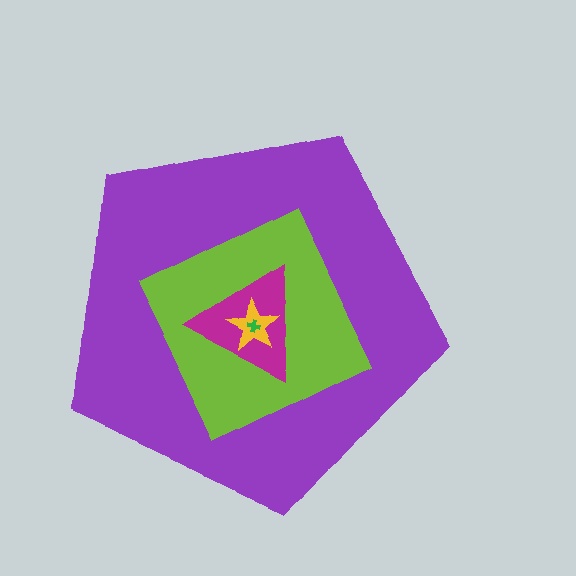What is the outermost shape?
The purple pentagon.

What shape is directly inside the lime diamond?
The magenta triangle.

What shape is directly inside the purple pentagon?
The lime diamond.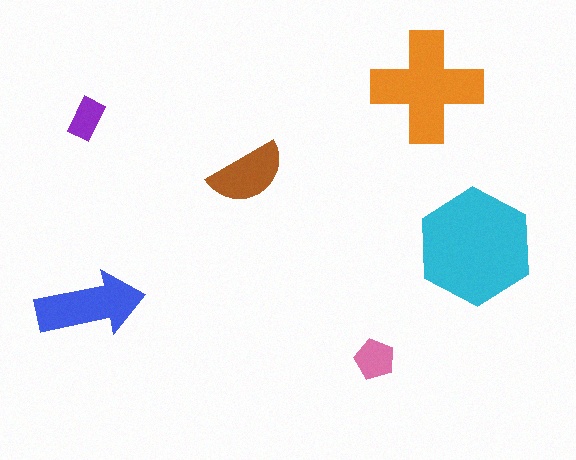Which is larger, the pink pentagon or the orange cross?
The orange cross.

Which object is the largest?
The cyan hexagon.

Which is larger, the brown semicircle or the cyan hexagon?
The cyan hexagon.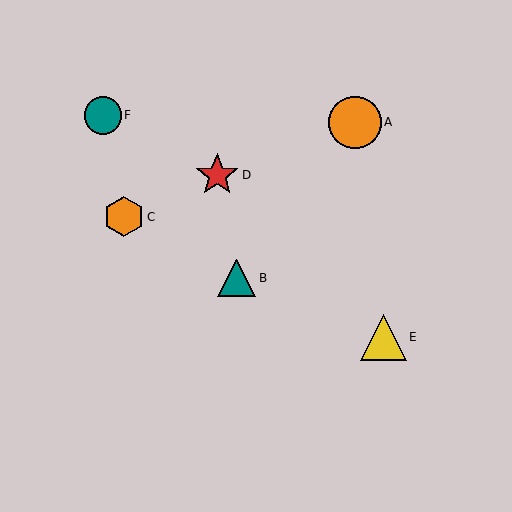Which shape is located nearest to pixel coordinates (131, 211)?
The orange hexagon (labeled C) at (124, 217) is nearest to that location.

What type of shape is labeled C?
Shape C is an orange hexagon.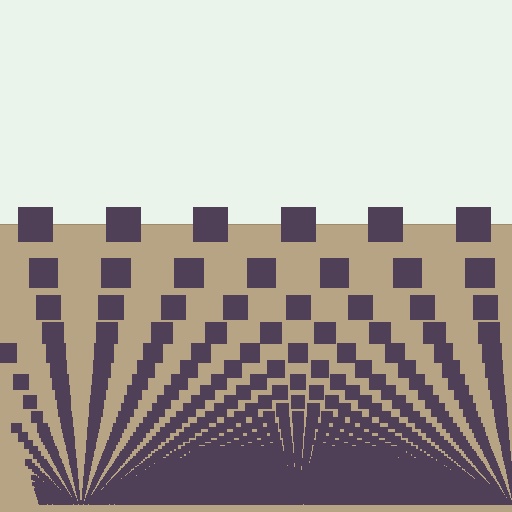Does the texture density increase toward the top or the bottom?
Density increases toward the bottom.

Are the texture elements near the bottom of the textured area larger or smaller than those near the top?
Smaller. The gradient is inverted — elements near the bottom are smaller and denser.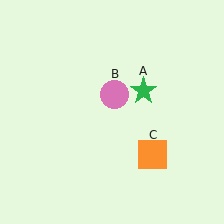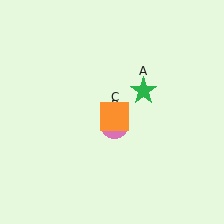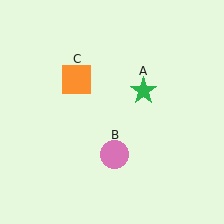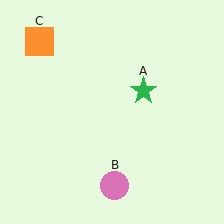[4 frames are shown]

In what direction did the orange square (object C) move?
The orange square (object C) moved up and to the left.